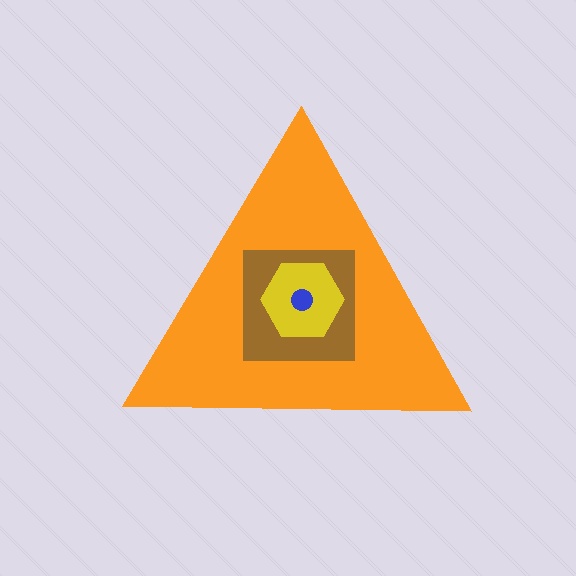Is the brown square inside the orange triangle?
Yes.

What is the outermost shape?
The orange triangle.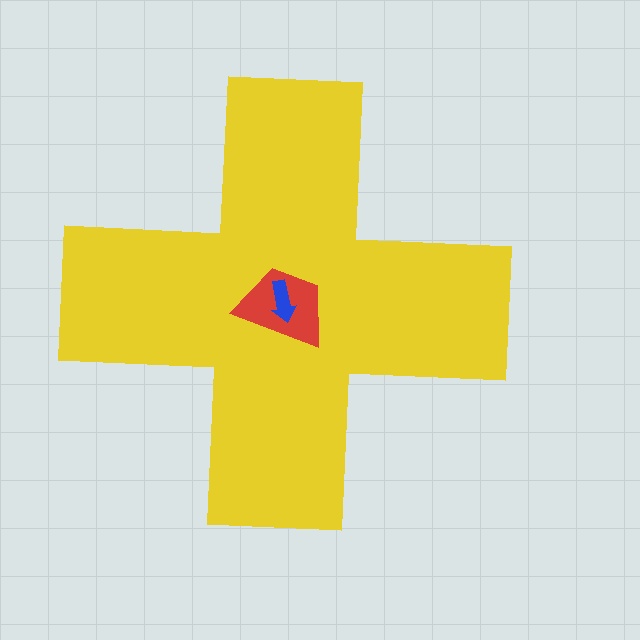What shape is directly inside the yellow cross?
The red trapezoid.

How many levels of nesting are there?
3.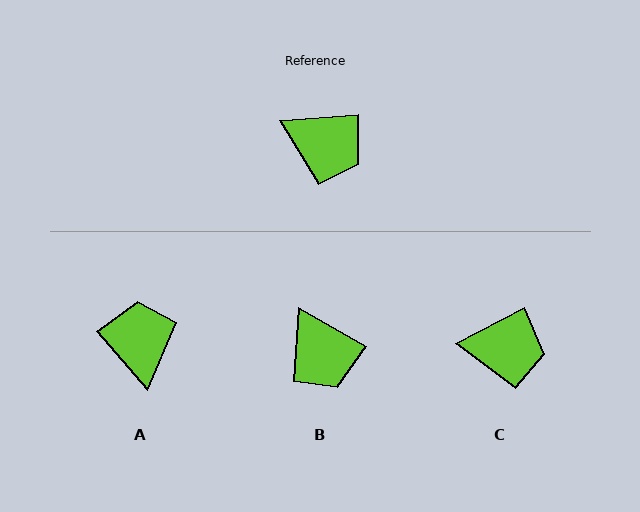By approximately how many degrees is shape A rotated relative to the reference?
Approximately 126 degrees counter-clockwise.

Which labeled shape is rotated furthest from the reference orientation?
A, about 126 degrees away.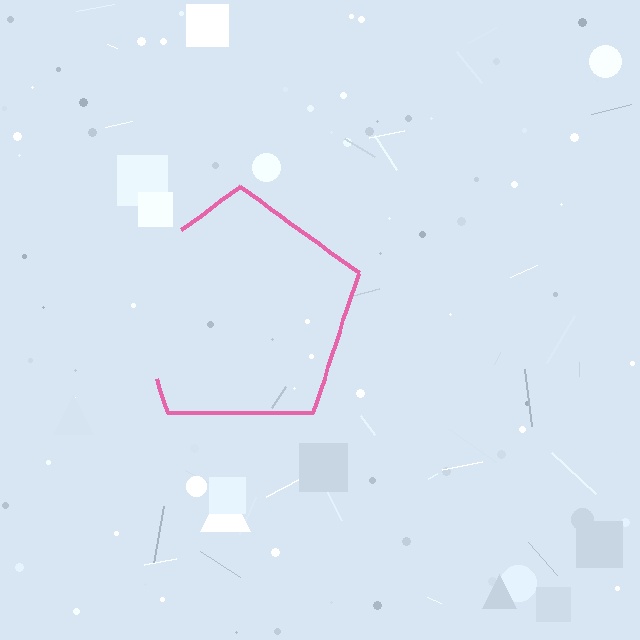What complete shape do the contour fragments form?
The contour fragments form a pentagon.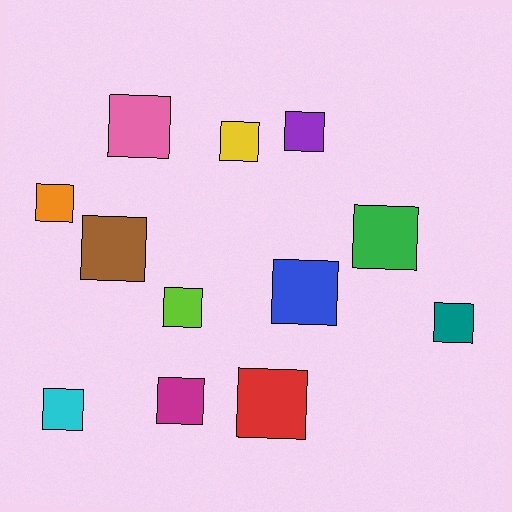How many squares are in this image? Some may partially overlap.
There are 12 squares.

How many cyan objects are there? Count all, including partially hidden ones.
There is 1 cyan object.